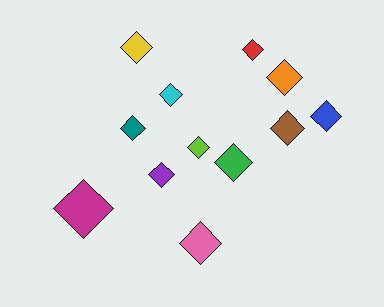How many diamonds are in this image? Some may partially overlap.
There are 12 diamonds.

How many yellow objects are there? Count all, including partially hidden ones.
There is 1 yellow object.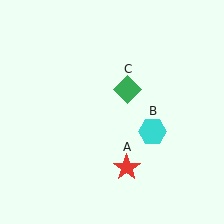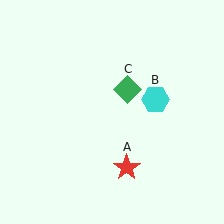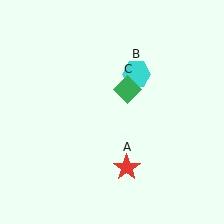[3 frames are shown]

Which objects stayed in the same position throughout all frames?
Red star (object A) and green diamond (object C) remained stationary.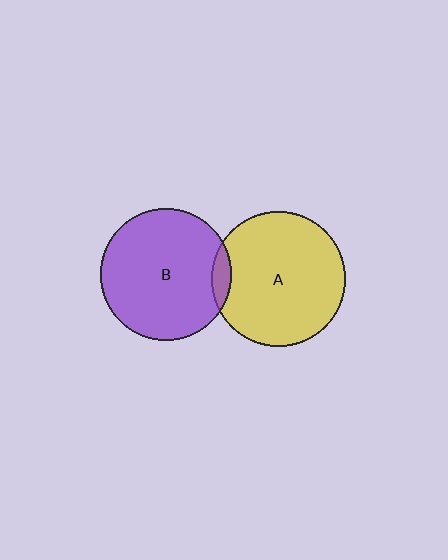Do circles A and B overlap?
Yes.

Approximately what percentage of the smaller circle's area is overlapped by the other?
Approximately 5%.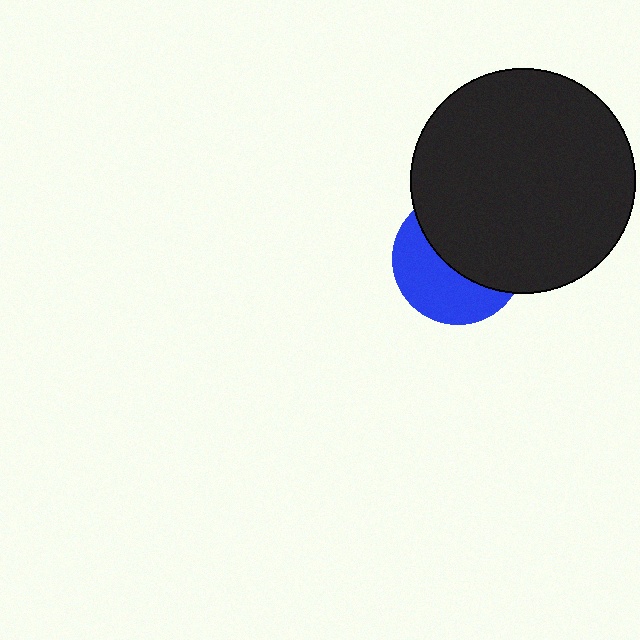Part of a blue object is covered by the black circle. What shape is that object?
It is a circle.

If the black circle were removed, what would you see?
You would see the complete blue circle.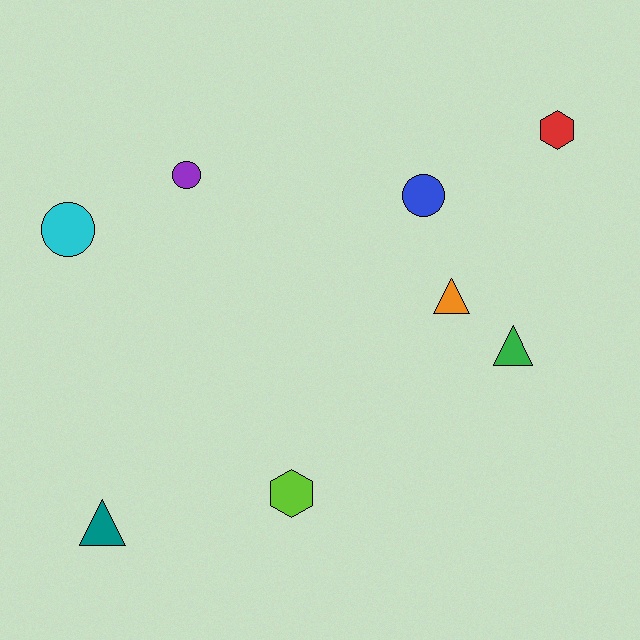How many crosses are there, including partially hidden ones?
There are no crosses.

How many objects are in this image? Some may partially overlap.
There are 8 objects.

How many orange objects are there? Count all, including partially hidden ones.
There is 1 orange object.